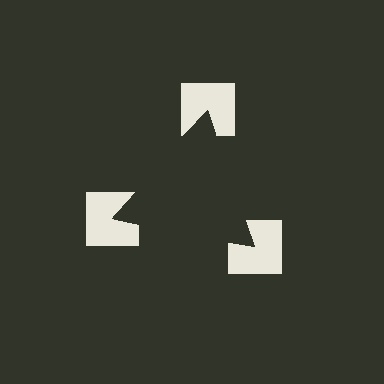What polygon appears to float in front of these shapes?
An illusory triangle — its edges are inferred from the aligned wedge cuts in the notched squares, not physically drawn.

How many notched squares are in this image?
There are 3 — one at each vertex of the illusory triangle.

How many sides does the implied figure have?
3 sides.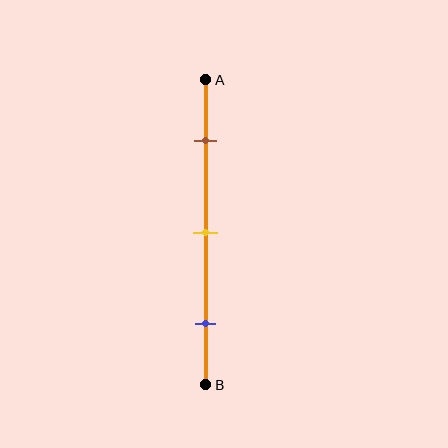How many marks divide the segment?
There are 3 marks dividing the segment.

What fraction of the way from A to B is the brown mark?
The brown mark is approximately 20% (0.2) of the way from A to B.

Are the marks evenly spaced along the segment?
Yes, the marks are approximately evenly spaced.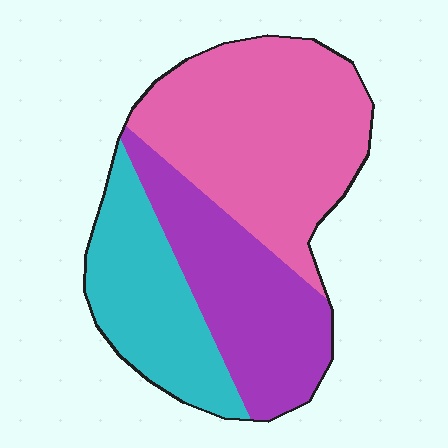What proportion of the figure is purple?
Purple takes up about one third (1/3) of the figure.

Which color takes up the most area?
Pink, at roughly 45%.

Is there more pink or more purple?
Pink.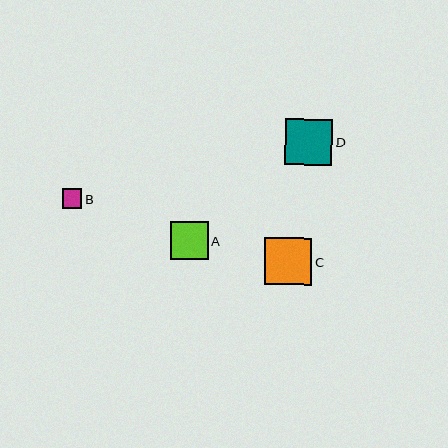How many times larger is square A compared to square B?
Square A is approximately 1.9 times the size of square B.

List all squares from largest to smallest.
From largest to smallest: C, D, A, B.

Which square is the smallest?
Square B is the smallest with a size of approximately 20 pixels.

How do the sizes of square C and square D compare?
Square C and square D are approximately the same size.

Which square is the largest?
Square C is the largest with a size of approximately 48 pixels.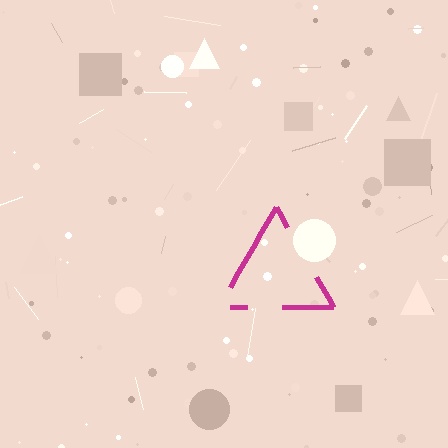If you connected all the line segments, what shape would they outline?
They would outline a triangle.